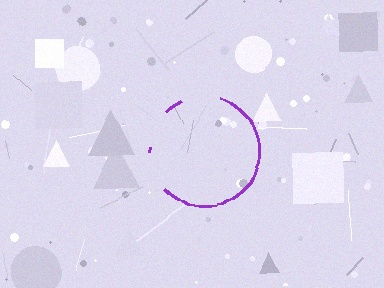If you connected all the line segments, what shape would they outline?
They would outline a circle.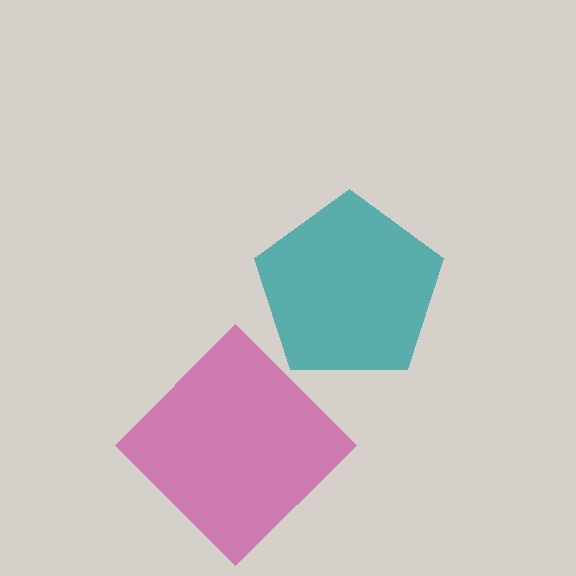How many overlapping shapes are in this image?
There are 2 overlapping shapes in the image.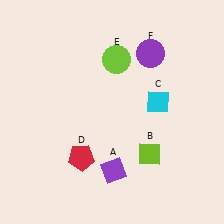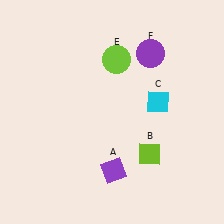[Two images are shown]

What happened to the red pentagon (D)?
The red pentagon (D) was removed in Image 2. It was in the bottom-left area of Image 1.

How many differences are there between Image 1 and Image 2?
There is 1 difference between the two images.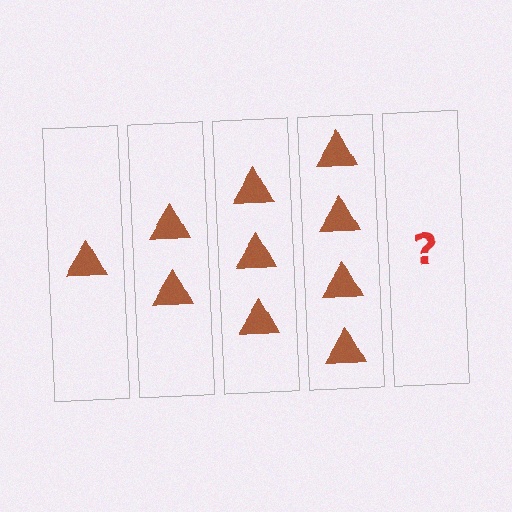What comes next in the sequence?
The next element should be 5 triangles.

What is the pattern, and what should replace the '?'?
The pattern is that each step adds one more triangle. The '?' should be 5 triangles.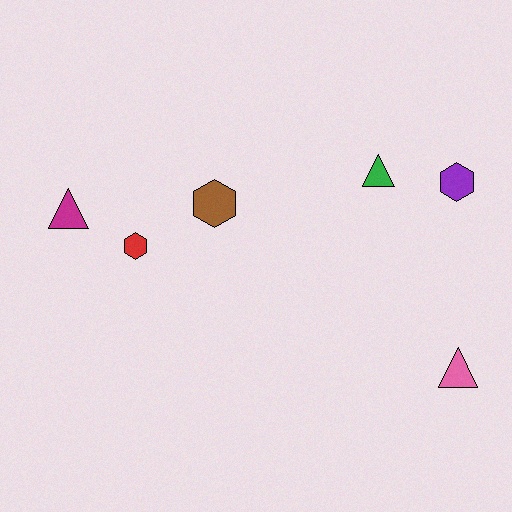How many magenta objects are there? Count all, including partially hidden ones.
There is 1 magenta object.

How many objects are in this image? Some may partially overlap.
There are 6 objects.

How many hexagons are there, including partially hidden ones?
There are 3 hexagons.